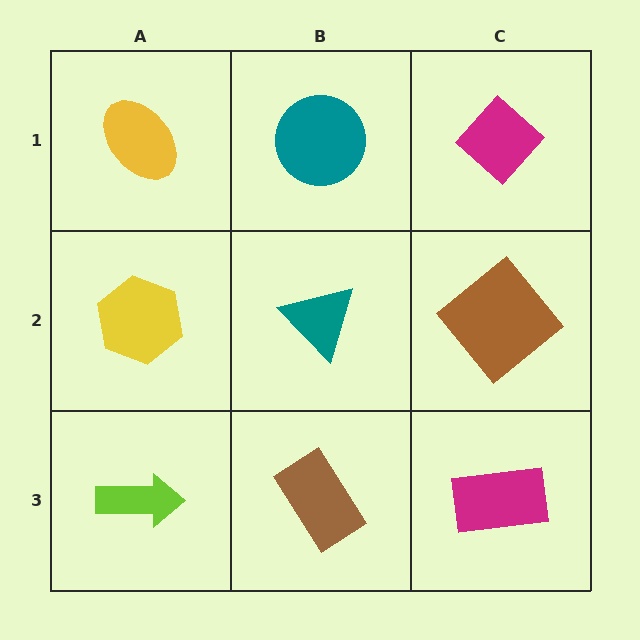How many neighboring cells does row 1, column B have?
3.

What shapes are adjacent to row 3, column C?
A brown diamond (row 2, column C), a brown rectangle (row 3, column B).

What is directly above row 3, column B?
A teal triangle.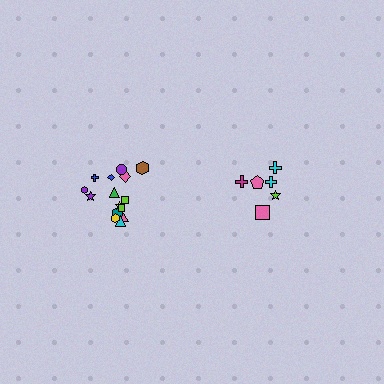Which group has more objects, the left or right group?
The left group.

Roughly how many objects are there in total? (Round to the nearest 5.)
Roughly 20 objects in total.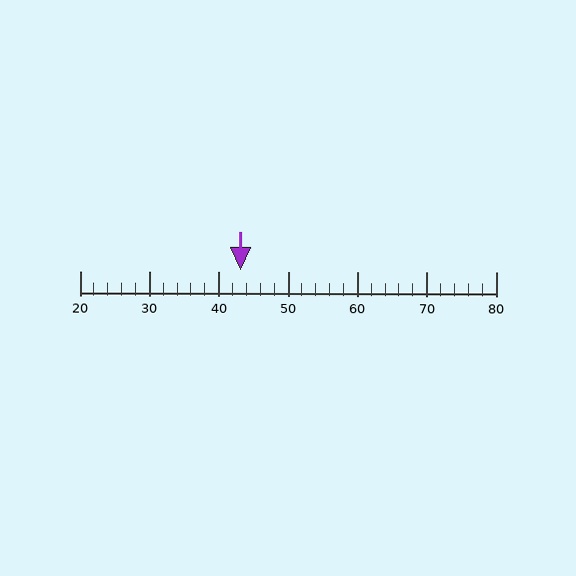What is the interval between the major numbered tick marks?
The major tick marks are spaced 10 units apart.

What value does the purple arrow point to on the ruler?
The purple arrow points to approximately 43.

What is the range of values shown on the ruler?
The ruler shows values from 20 to 80.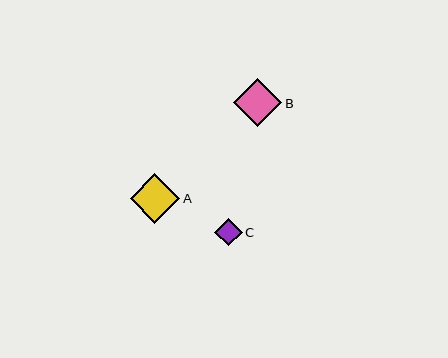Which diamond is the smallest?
Diamond C is the smallest with a size of approximately 28 pixels.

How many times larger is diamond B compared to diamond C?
Diamond B is approximately 1.7 times the size of diamond C.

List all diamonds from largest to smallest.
From largest to smallest: A, B, C.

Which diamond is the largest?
Diamond A is the largest with a size of approximately 50 pixels.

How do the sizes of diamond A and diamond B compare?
Diamond A and diamond B are approximately the same size.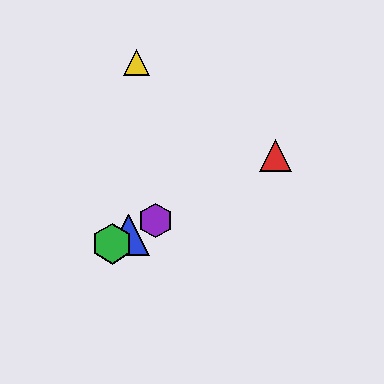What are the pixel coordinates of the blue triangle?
The blue triangle is at (129, 235).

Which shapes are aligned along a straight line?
The red triangle, the blue triangle, the green hexagon, the purple hexagon are aligned along a straight line.